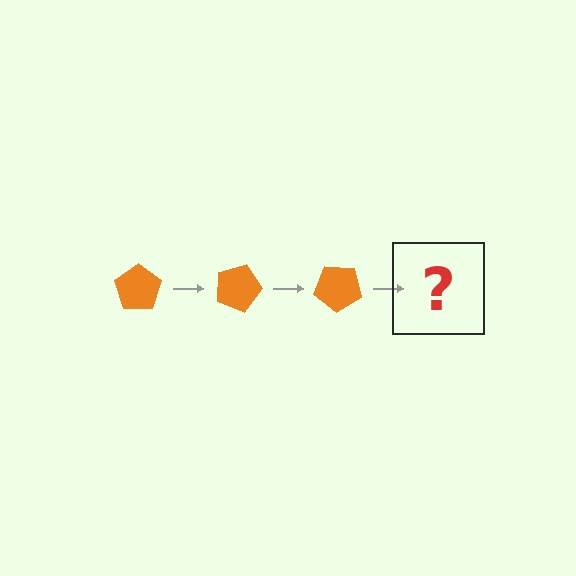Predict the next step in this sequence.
The next step is an orange pentagon rotated 60 degrees.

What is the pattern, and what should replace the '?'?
The pattern is that the pentagon rotates 20 degrees each step. The '?' should be an orange pentagon rotated 60 degrees.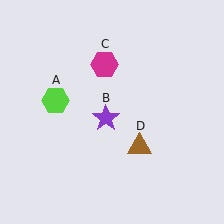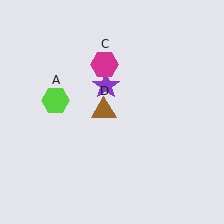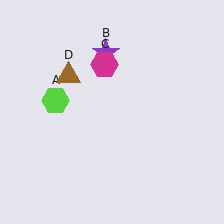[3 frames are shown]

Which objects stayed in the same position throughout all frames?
Lime hexagon (object A) and magenta hexagon (object C) remained stationary.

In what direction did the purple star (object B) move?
The purple star (object B) moved up.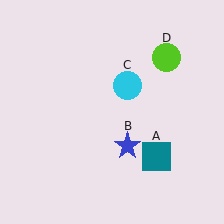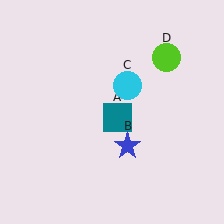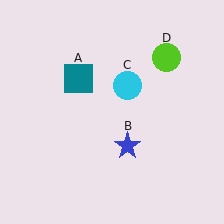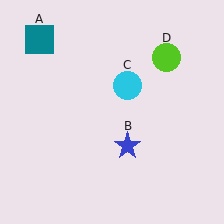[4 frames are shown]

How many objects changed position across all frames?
1 object changed position: teal square (object A).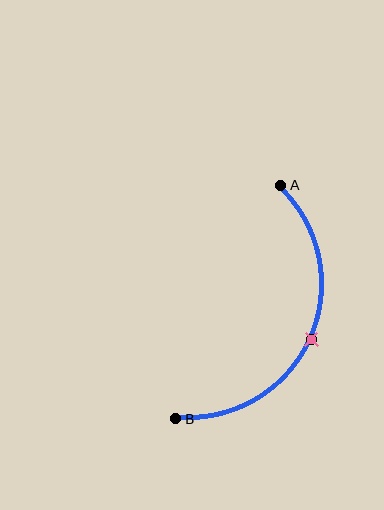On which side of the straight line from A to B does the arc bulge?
The arc bulges to the right of the straight line connecting A and B.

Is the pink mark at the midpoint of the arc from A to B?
Yes. The pink mark lies on the arc at equal arc-length from both A and B — it is the arc midpoint.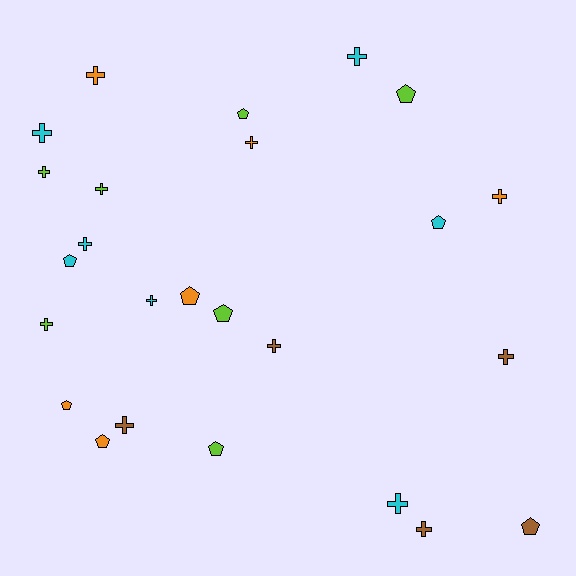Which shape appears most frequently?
Cross, with 15 objects.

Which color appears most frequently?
Cyan, with 7 objects.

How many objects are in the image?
There are 25 objects.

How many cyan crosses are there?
There are 5 cyan crosses.